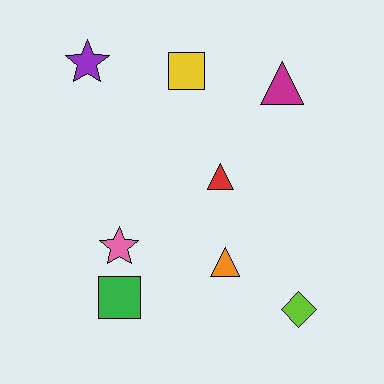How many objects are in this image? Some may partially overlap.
There are 8 objects.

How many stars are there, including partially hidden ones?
There are 2 stars.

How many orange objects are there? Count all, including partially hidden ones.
There is 1 orange object.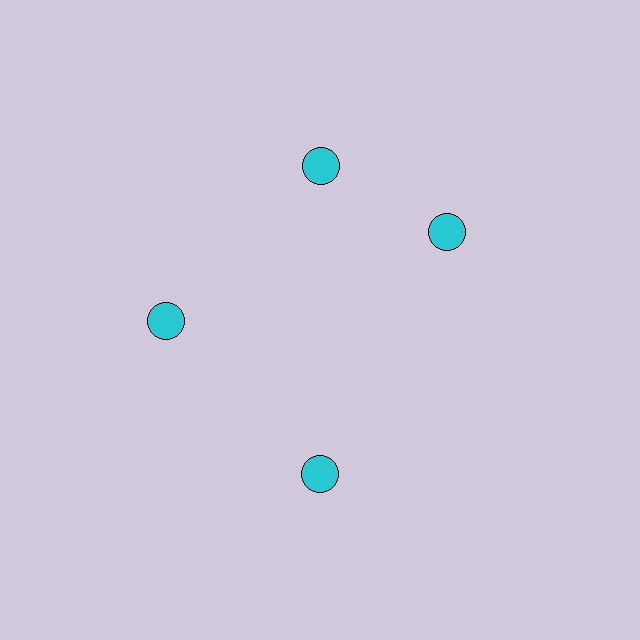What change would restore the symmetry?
The symmetry would be restored by rotating it back into even spacing with its neighbors so that all 4 circles sit at equal angles and equal distance from the center.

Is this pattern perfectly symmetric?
No. The 4 cyan circles are arranged in a ring, but one element near the 3 o'clock position is rotated out of alignment along the ring, breaking the 4-fold rotational symmetry.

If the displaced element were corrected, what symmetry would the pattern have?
It would have 4-fold rotational symmetry — the pattern would map onto itself every 90 degrees.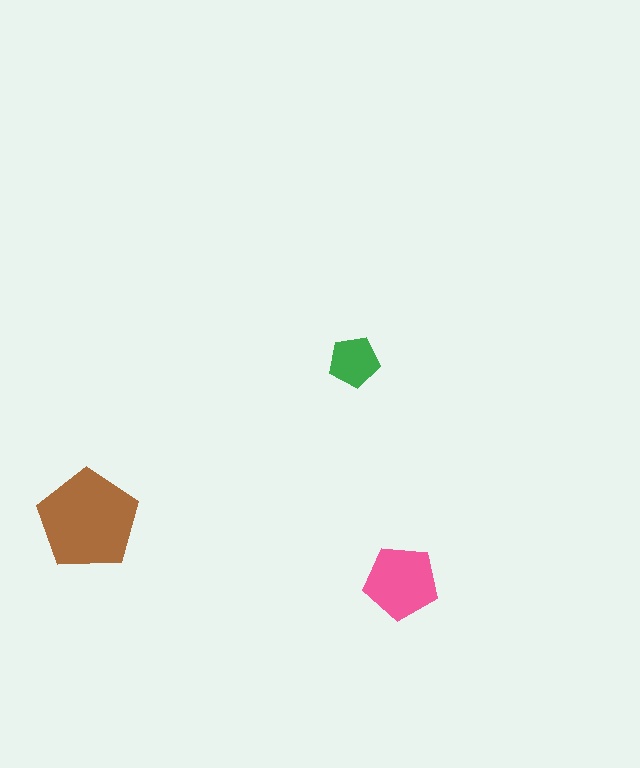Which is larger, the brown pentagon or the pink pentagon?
The brown one.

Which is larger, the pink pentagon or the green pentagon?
The pink one.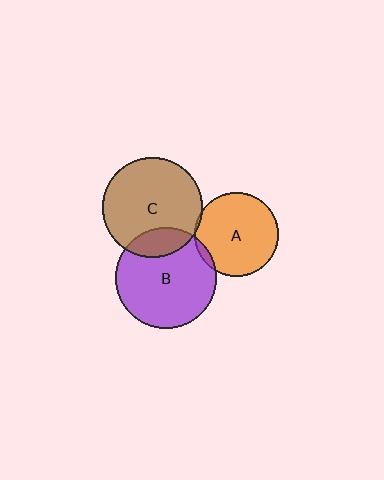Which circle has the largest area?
Circle B (purple).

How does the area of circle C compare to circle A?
Approximately 1.5 times.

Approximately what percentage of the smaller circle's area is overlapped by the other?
Approximately 20%.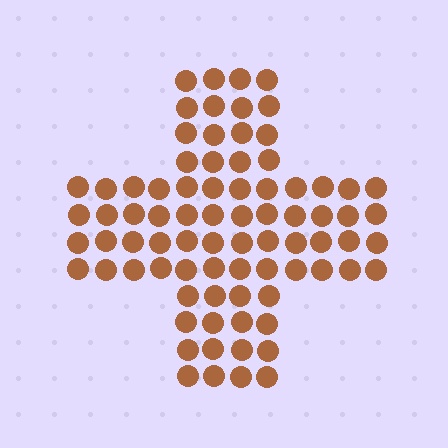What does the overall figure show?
The overall figure shows a cross.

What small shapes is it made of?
It is made of small circles.